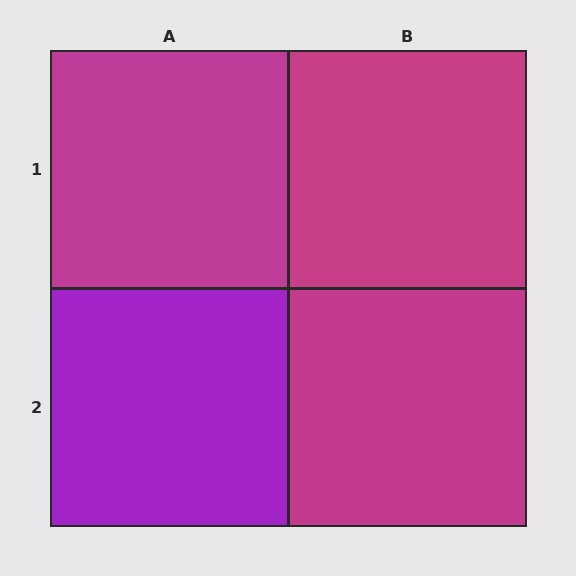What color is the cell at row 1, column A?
Magenta.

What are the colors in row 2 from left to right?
Purple, magenta.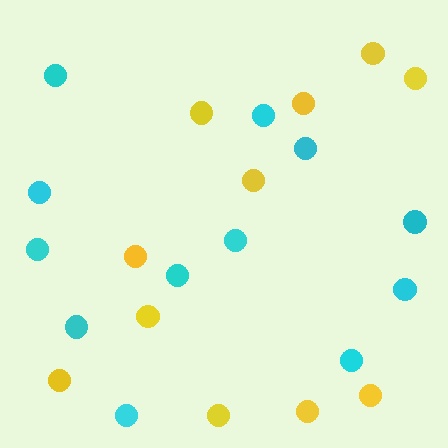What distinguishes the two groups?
There are 2 groups: one group of cyan circles (12) and one group of yellow circles (11).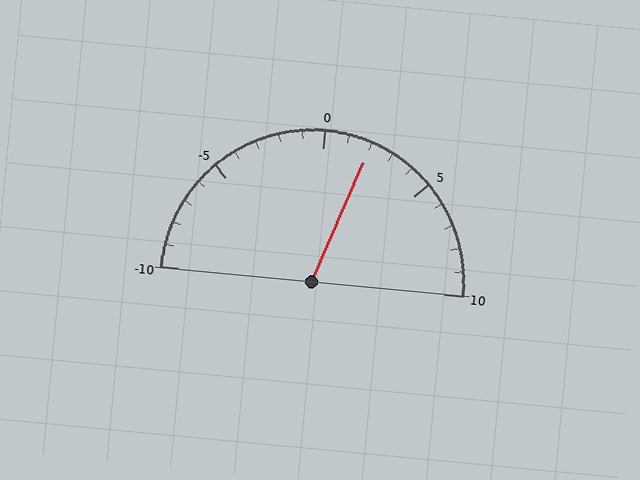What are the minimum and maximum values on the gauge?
The gauge ranges from -10 to 10.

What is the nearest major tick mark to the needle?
The nearest major tick mark is 0.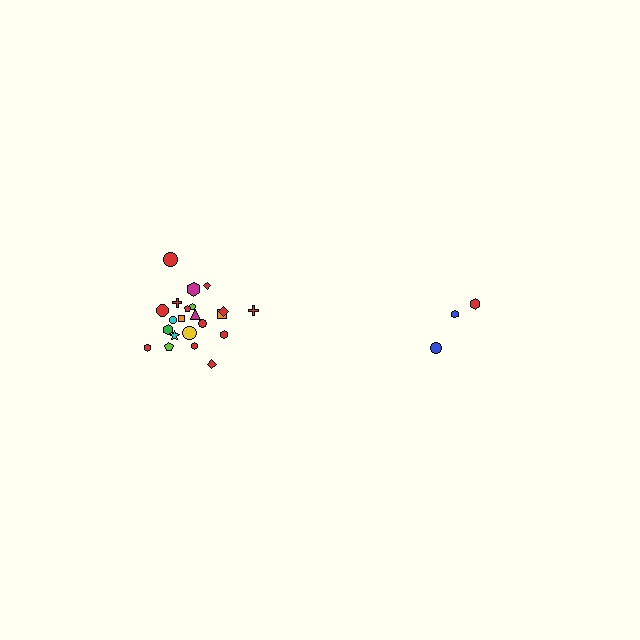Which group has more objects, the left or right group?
The left group.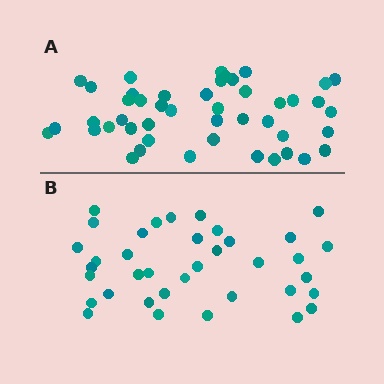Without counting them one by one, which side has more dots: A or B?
Region A (the top region) has more dots.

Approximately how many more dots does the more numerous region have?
Region A has roughly 8 or so more dots than region B.